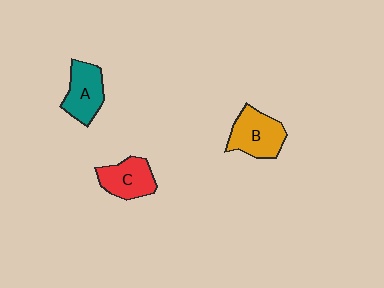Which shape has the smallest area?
Shape C (red).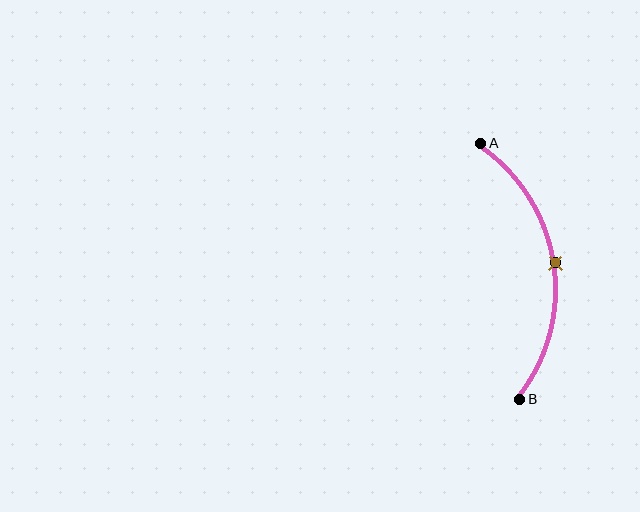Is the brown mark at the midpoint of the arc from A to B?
Yes. The brown mark lies on the arc at equal arc-length from both A and B — it is the arc midpoint.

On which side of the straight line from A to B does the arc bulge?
The arc bulges to the right of the straight line connecting A and B.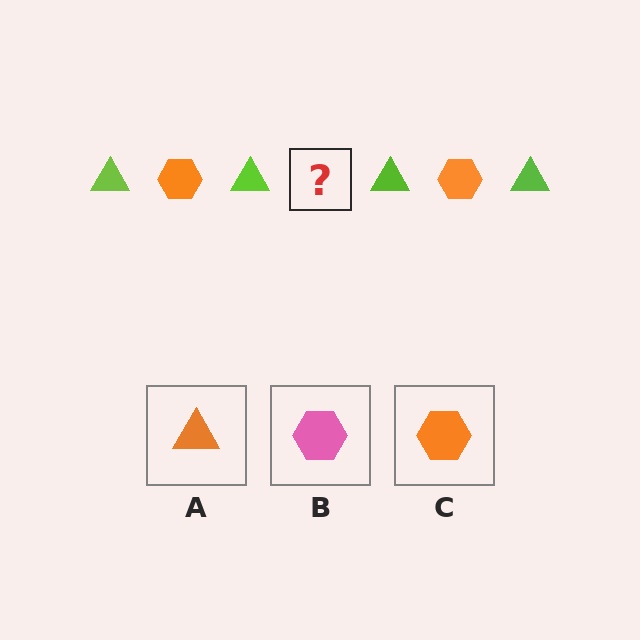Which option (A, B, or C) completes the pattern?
C.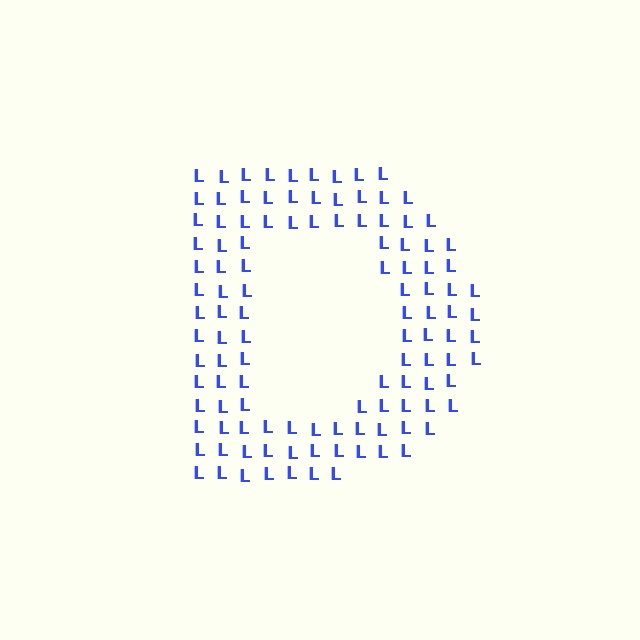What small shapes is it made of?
It is made of small letter L's.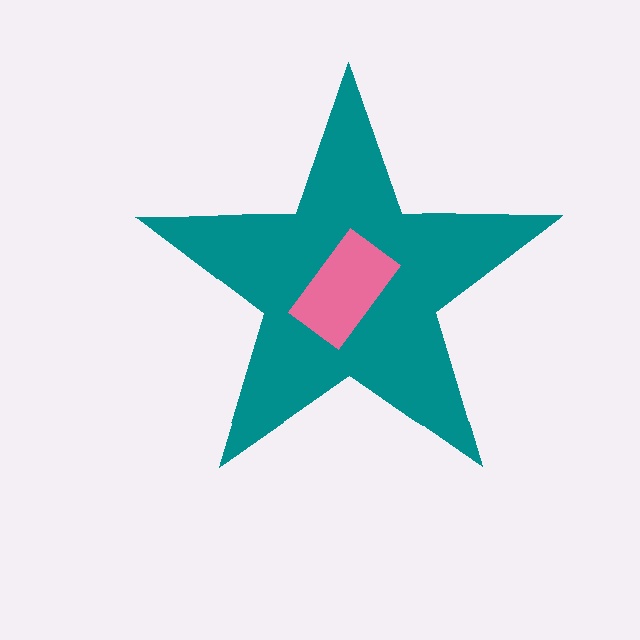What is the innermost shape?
The pink rectangle.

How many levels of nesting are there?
2.